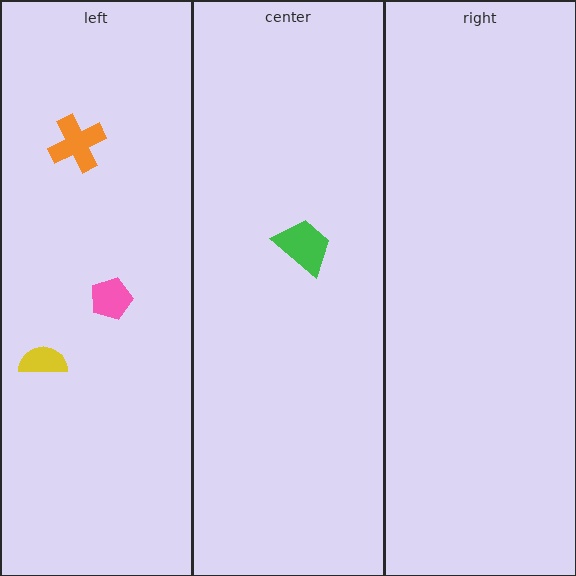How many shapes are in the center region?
1.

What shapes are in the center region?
The green trapezoid.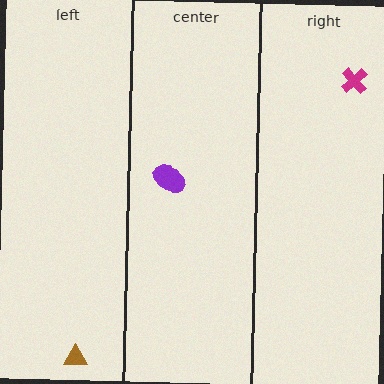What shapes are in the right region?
The magenta cross.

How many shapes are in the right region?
1.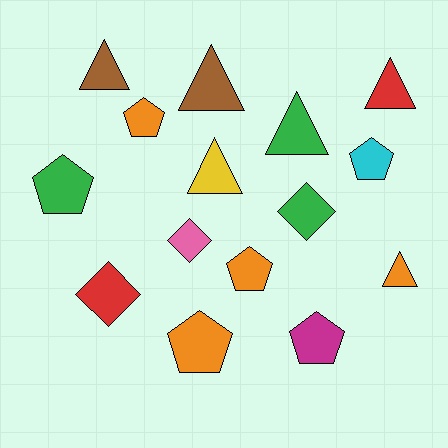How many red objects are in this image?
There are 2 red objects.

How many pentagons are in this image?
There are 6 pentagons.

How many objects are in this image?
There are 15 objects.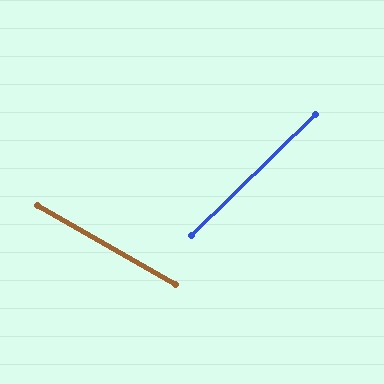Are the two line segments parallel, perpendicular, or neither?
Neither parallel nor perpendicular — they differ by about 74°.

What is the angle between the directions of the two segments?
Approximately 74 degrees.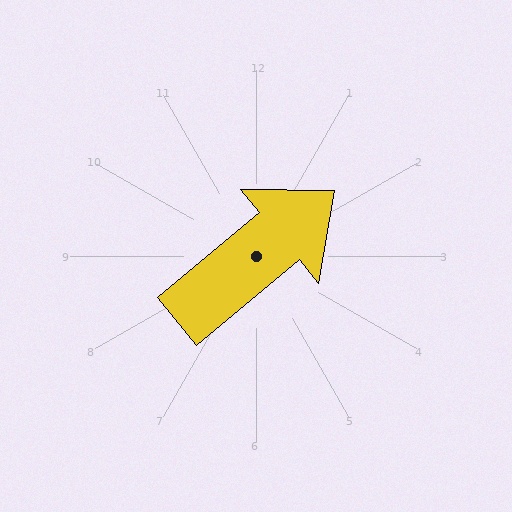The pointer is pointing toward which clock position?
Roughly 2 o'clock.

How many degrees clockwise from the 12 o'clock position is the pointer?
Approximately 50 degrees.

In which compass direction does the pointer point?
Northeast.